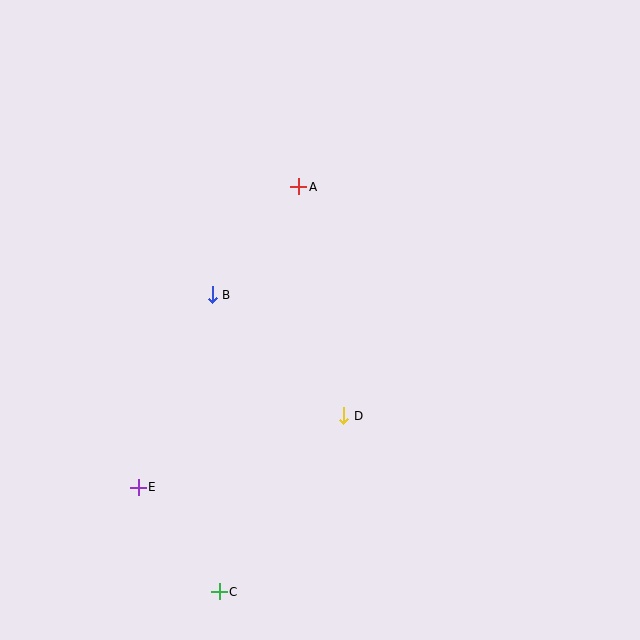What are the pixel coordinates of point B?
Point B is at (212, 295).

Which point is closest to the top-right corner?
Point A is closest to the top-right corner.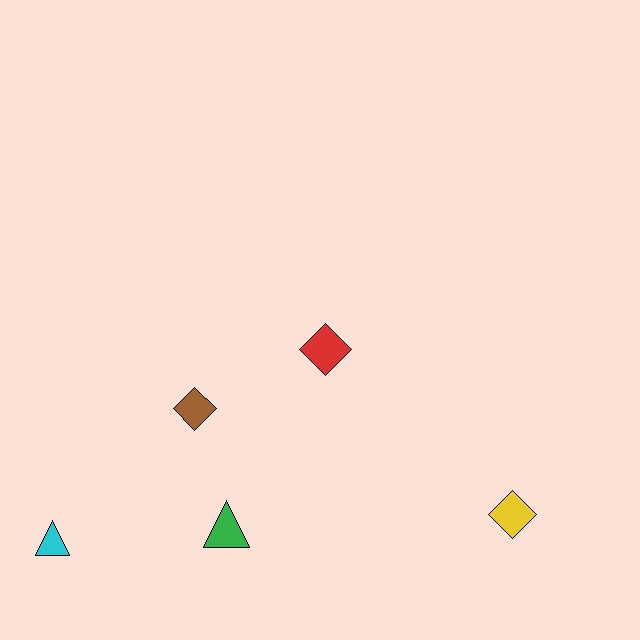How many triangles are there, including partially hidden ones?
There are 2 triangles.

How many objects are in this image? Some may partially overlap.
There are 5 objects.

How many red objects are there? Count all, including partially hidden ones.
There is 1 red object.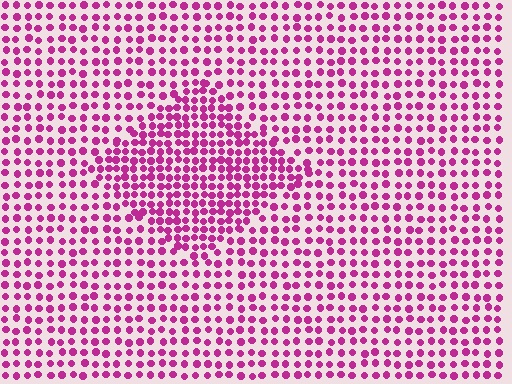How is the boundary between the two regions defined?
The boundary is defined by a change in element density (approximately 1.7x ratio). All elements are the same color, size, and shape.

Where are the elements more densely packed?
The elements are more densely packed inside the diamond boundary.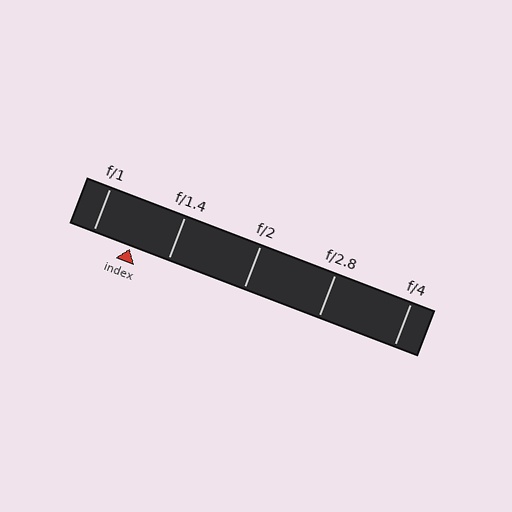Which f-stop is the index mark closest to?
The index mark is closest to f/1.4.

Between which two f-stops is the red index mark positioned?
The index mark is between f/1 and f/1.4.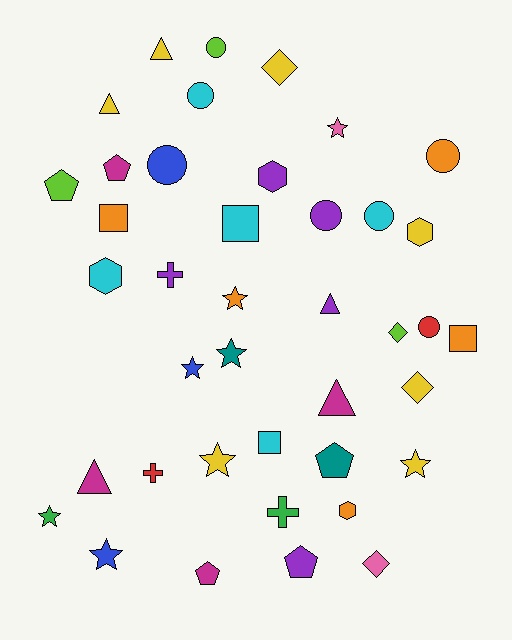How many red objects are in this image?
There are 2 red objects.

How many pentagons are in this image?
There are 5 pentagons.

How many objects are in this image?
There are 40 objects.